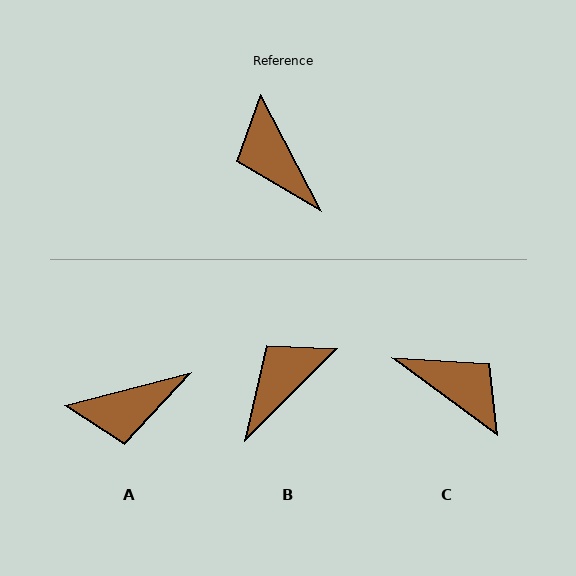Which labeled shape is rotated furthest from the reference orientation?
C, about 154 degrees away.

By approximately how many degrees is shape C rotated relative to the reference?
Approximately 154 degrees clockwise.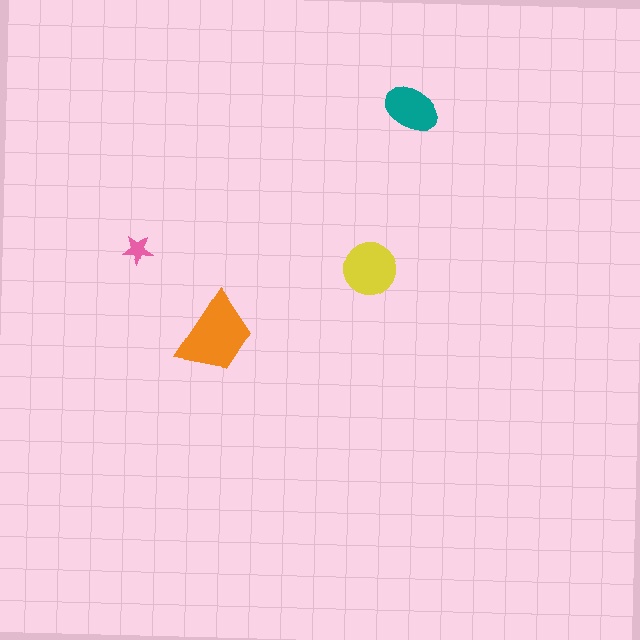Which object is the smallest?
The pink star.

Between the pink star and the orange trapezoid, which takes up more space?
The orange trapezoid.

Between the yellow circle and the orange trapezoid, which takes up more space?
The orange trapezoid.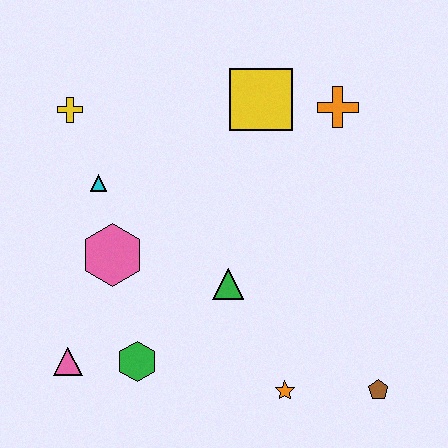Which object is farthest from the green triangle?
The yellow cross is farthest from the green triangle.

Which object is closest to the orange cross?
The yellow square is closest to the orange cross.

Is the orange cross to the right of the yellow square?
Yes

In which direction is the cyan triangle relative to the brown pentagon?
The cyan triangle is to the left of the brown pentagon.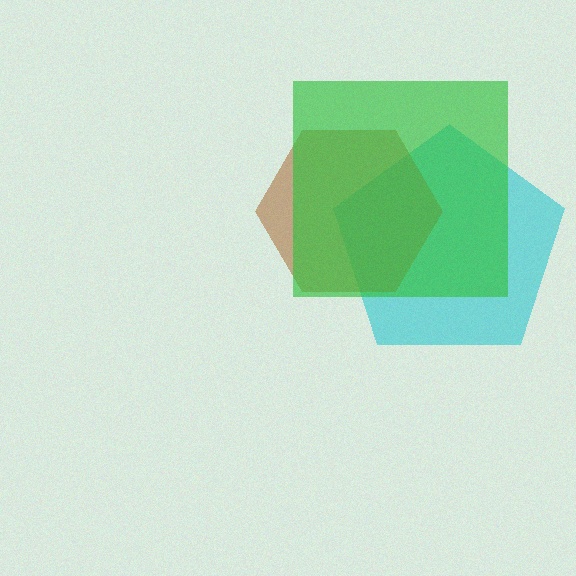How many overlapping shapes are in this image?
There are 3 overlapping shapes in the image.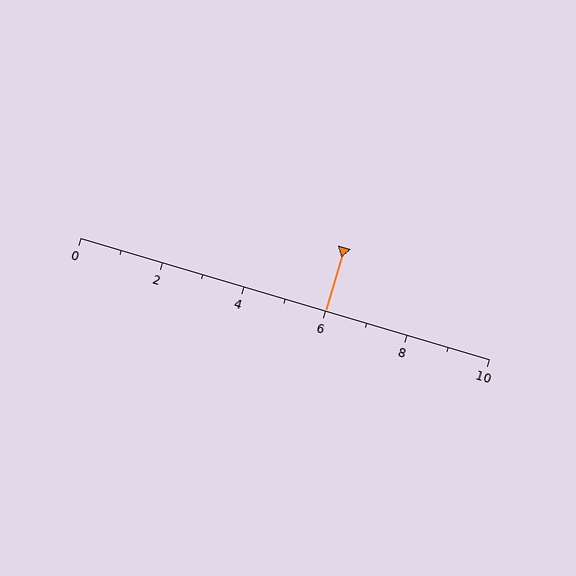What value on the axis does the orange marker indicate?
The marker indicates approximately 6.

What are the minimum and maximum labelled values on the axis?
The axis runs from 0 to 10.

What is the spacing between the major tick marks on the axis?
The major ticks are spaced 2 apart.